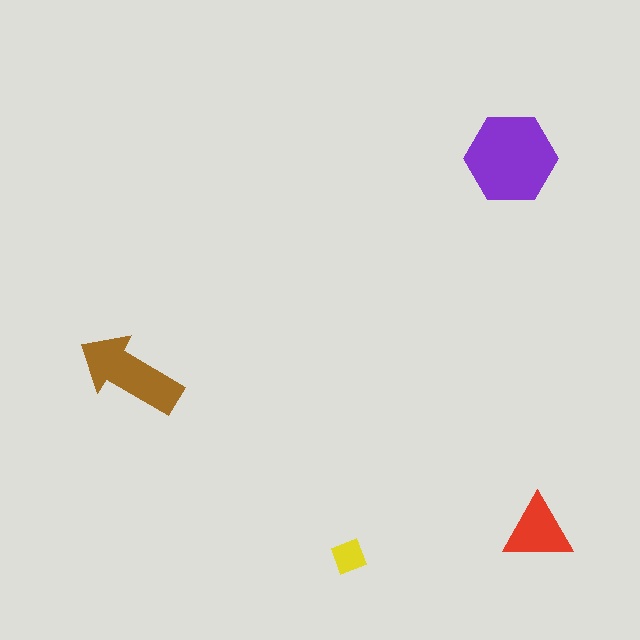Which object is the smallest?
The yellow diamond.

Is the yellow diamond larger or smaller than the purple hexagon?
Smaller.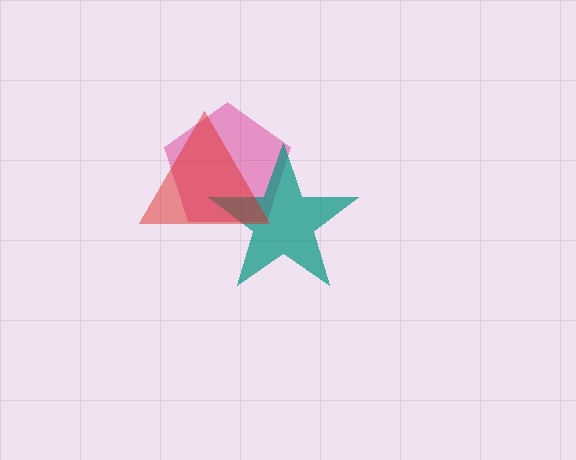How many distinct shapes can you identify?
There are 3 distinct shapes: a magenta pentagon, a teal star, a red triangle.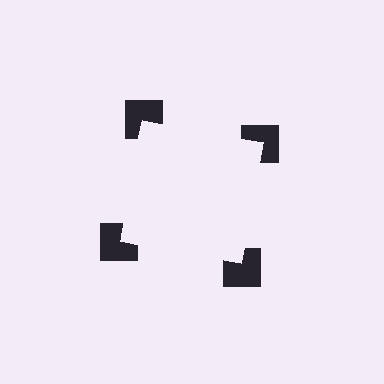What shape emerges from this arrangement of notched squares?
An illusory square — its edges are inferred from the aligned wedge cuts in the notched squares, not physically drawn.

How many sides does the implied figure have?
4 sides.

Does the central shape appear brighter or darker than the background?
It typically appears slightly brighter than the background, even though no actual brightness change is drawn.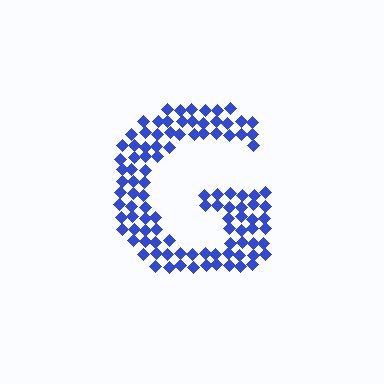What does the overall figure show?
The overall figure shows the letter G.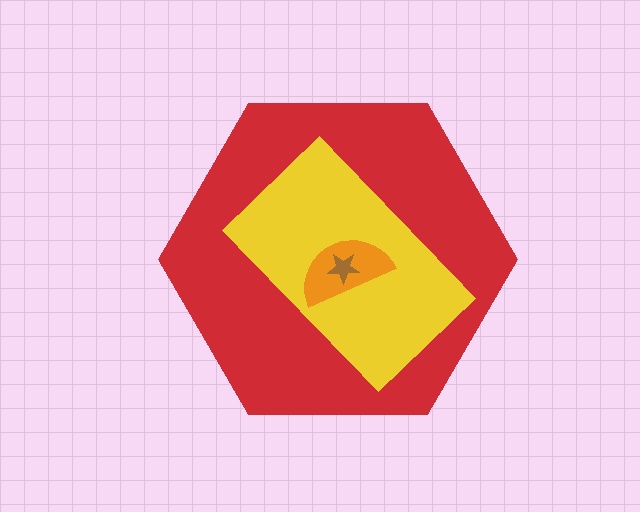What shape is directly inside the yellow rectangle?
The orange semicircle.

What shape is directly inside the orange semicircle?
The brown star.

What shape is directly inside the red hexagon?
The yellow rectangle.